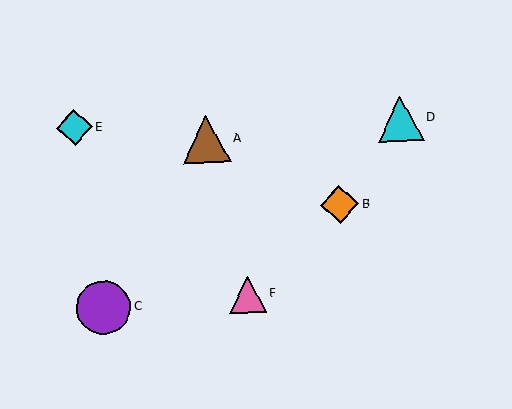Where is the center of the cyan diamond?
The center of the cyan diamond is at (74, 128).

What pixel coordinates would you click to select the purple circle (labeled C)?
Click at (104, 308) to select the purple circle C.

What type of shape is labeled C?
Shape C is a purple circle.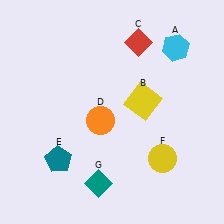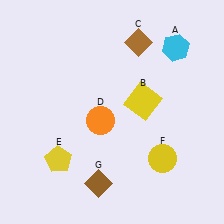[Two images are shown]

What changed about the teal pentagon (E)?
In Image 1, E is teal. In Image 2, it changed to yellow.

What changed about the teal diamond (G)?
In Image 1, G is teal. In Image 2, it changed to brown.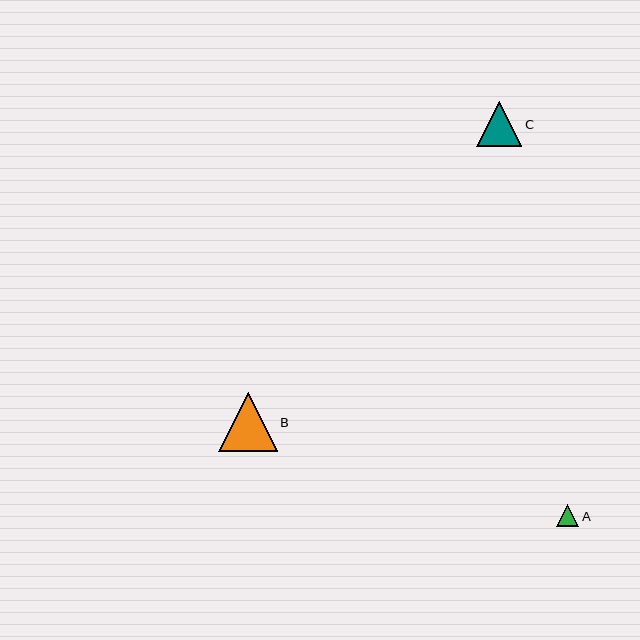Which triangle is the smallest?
Triangle A is the smallest with a size of approximately 22 pixels.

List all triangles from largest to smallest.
From largest to smallest: B, C, A.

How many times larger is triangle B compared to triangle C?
Triangle B is approximately 1.3 times the size of triangle C.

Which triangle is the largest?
Triangle B is the largest with a size of approximately 58 pixels.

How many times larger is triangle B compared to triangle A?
Triangle B is approximately 2.7 times the size of triangle A.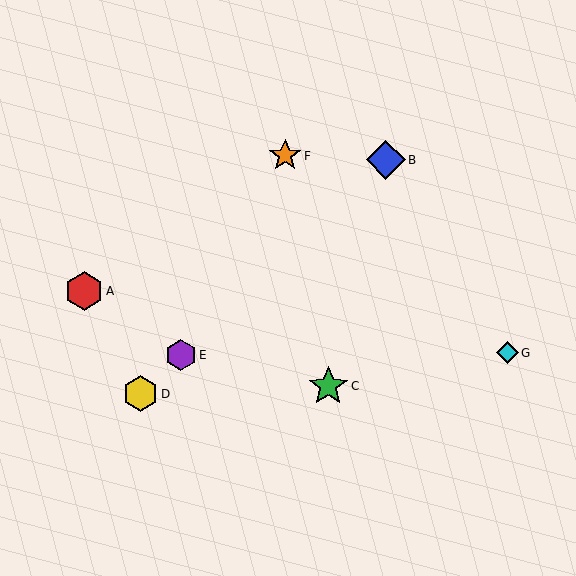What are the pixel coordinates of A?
Object A is at (84, 291).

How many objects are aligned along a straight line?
3 objects (B, D, E) are aligned along a straight line.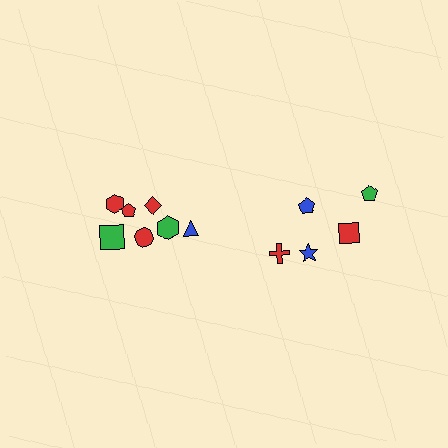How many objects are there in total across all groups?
There are 12 objects.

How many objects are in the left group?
There are 7 objects.